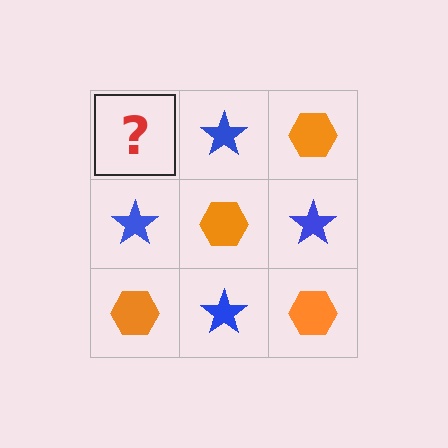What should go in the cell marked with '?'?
The missing cell should contain an orange hexagon.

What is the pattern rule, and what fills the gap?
The rule is that it alternates orange hexagon and blue star in a checkerboard pattern. The gap should be filled with an orange hexagon.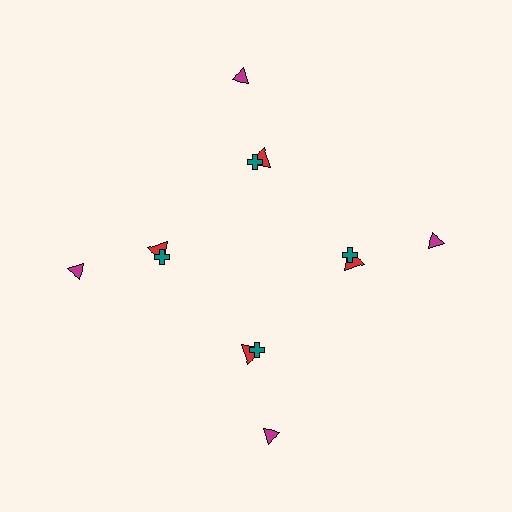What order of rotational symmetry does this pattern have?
This pattern has 4-fold rotational symmetry.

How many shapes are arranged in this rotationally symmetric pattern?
There are 12 shapes, arranged in 4 groups of 3.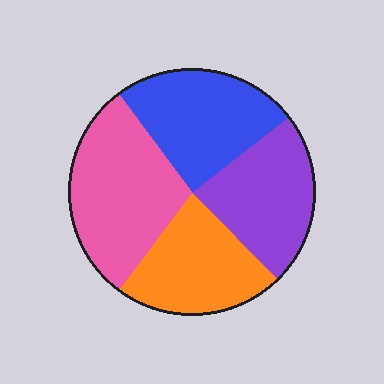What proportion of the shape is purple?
Purple takes up between a sixth and a third of the shape.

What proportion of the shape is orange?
Orange covers about 20% of the shape.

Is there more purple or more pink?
Pink.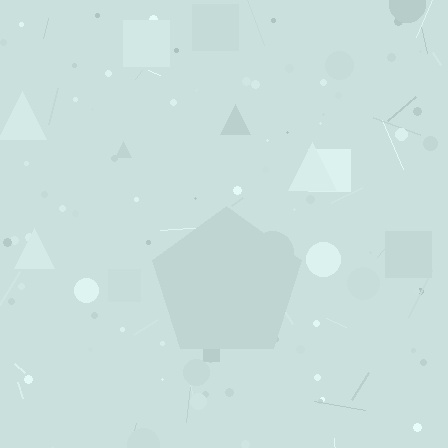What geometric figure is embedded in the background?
A pentagon is embedded in the background.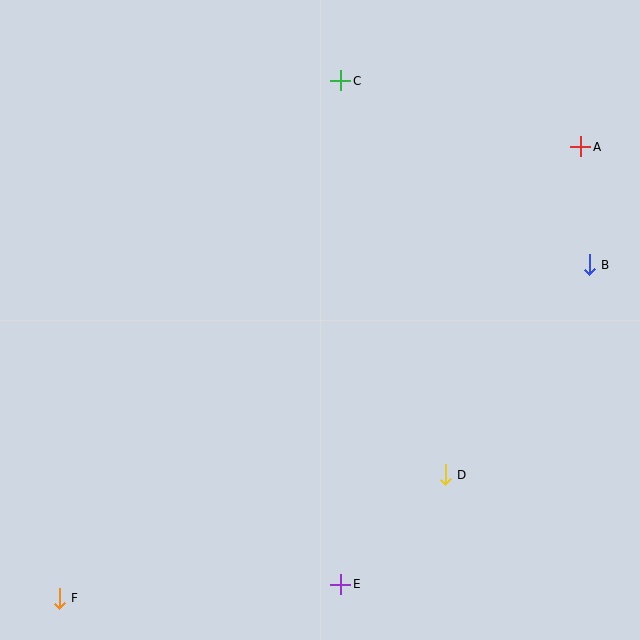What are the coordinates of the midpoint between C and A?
The midpoint between C and A is at (461, 114).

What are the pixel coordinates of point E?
Point E is at (341, 584).